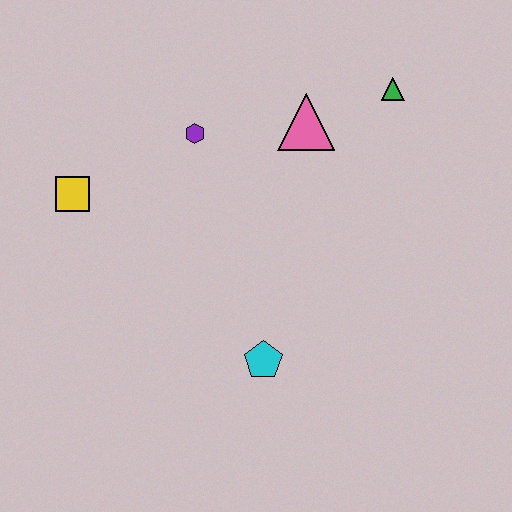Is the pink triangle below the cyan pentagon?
No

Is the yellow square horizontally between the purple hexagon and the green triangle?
No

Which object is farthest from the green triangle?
The yellow square is farthest from the green triangle.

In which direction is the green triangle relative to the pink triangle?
The green triangle is to the right of the pink triangle.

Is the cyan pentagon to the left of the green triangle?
Yes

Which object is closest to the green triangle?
The pink triangle is closest to the green triangle.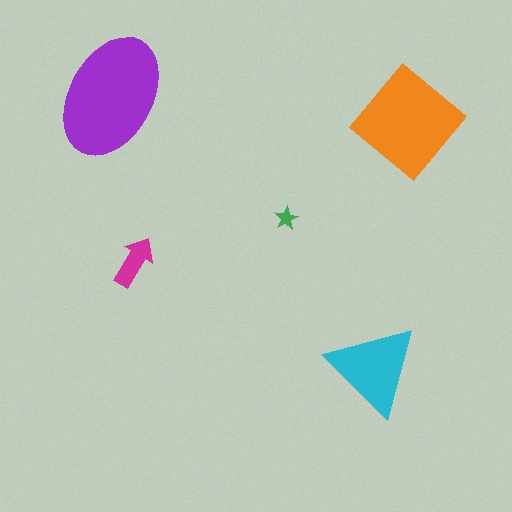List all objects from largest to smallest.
The purple ellipse, the orange diamond, the cyan triangle, the magenta arrow, the green star.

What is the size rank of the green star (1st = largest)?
5th.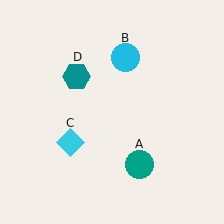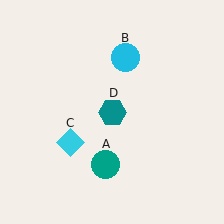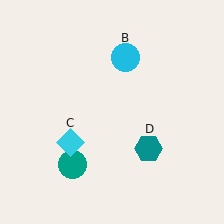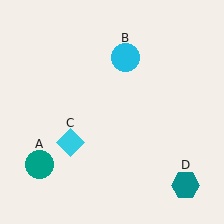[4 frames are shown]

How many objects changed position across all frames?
2 objects changed position: teal circle (object A), teal hexagon (object D).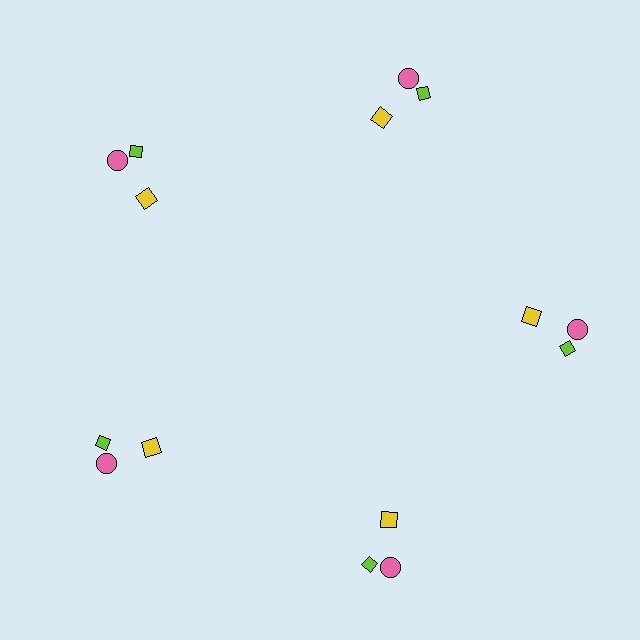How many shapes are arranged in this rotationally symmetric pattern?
There are 15 shapes, arranged in 5 groups of 3.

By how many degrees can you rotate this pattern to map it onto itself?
The pattern maps onto itself every 72 degrees of rotation.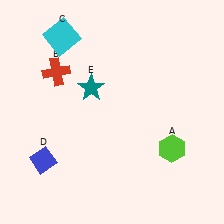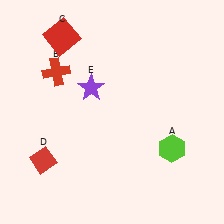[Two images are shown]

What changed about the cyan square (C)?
In Image 1, C is cyan. In Image 2, it changed to red.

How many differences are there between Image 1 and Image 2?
There are 3 differences between the two images.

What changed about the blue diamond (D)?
In Image 1, D is blue. In Image 2, it changed to red.